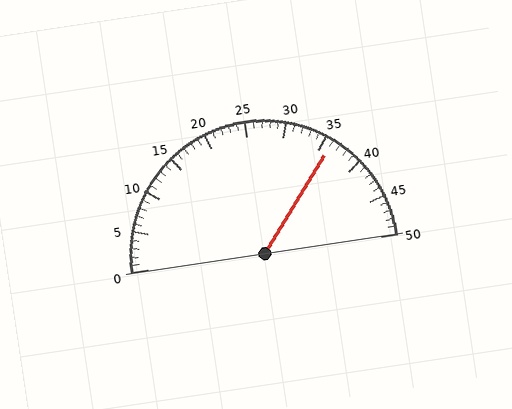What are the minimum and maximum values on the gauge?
The gauge ranges from 0 to 50.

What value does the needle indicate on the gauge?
The needle indicates approximately 36.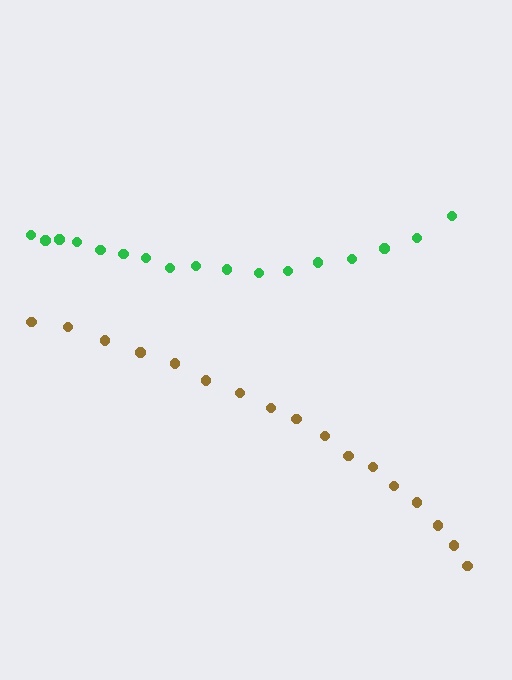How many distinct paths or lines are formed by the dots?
There are 2 distinct paths.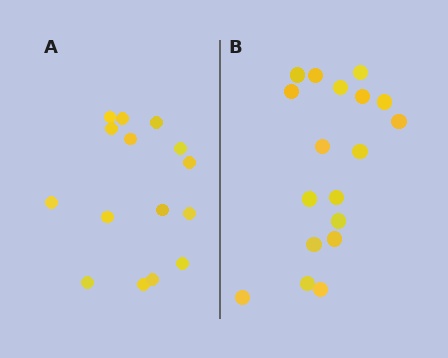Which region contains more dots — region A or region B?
Region B (the right region) has more dots.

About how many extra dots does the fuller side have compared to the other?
Region B has just a few more — roughly 2 or 3 more dots than region A.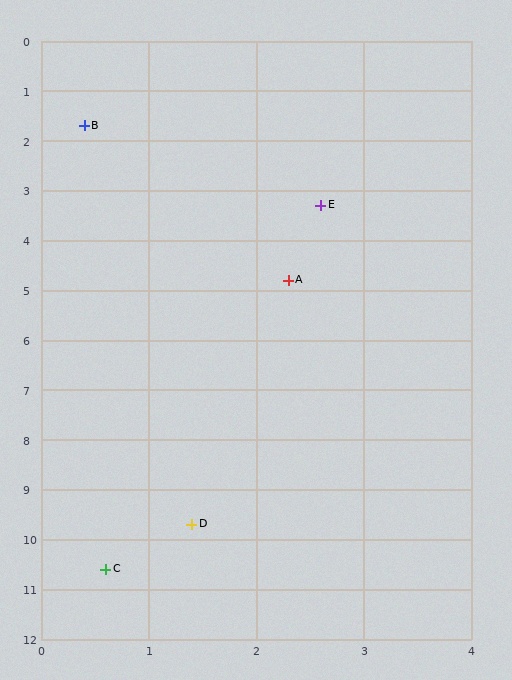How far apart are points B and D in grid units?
Points B and D are about 8.1 grid units apart.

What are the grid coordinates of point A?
Point A is at approximately (2.3, 4.8).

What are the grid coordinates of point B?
Point B is at approximately (0.4, 1.7).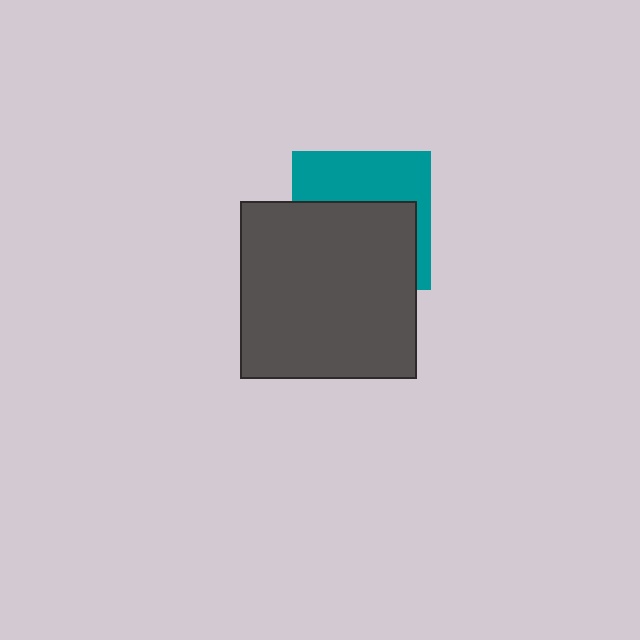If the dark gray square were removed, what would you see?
You would see the complete teal square.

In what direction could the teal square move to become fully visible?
The teal square could move up. That would shift it out from behind the dark gray square entirely.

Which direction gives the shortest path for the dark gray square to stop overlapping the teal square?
Moving down gives the shortest separation.